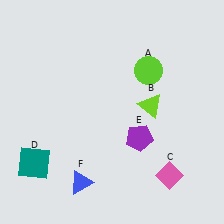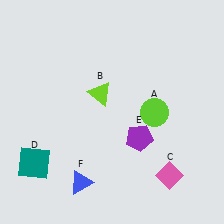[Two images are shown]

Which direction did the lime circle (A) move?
The lime circle (A) moved down.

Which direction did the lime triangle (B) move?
The lime triangle (B) moved left.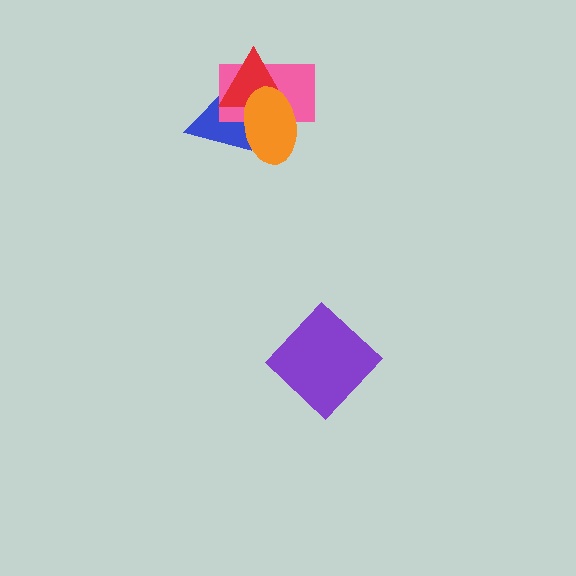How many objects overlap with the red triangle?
3 objects overlap with the red triangle.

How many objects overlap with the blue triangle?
3 objects overlap with the blue triangle.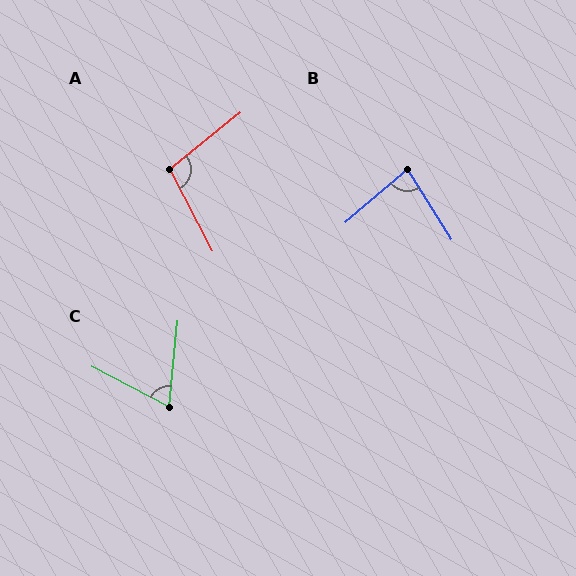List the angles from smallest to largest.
C (68°), B (81°), A (101°).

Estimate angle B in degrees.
Approximately 81 degrees.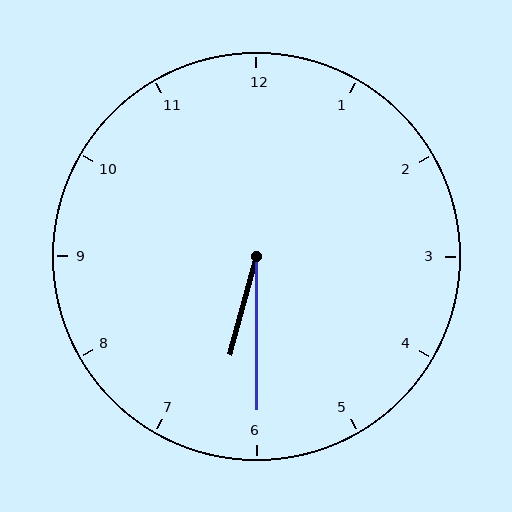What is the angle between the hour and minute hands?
Approximately 15 degrees.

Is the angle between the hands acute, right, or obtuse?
It is acute.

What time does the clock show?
6:30.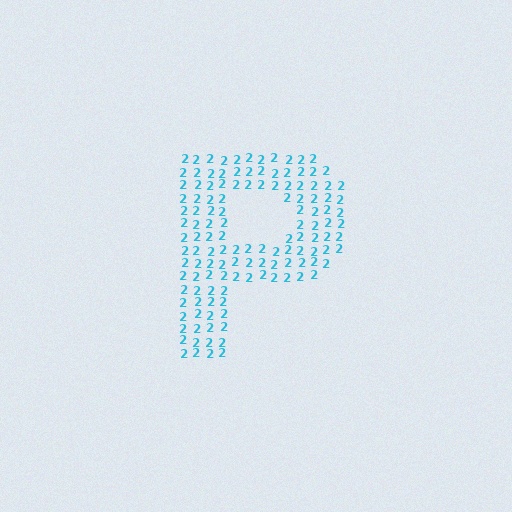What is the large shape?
The large shape is the letter P.